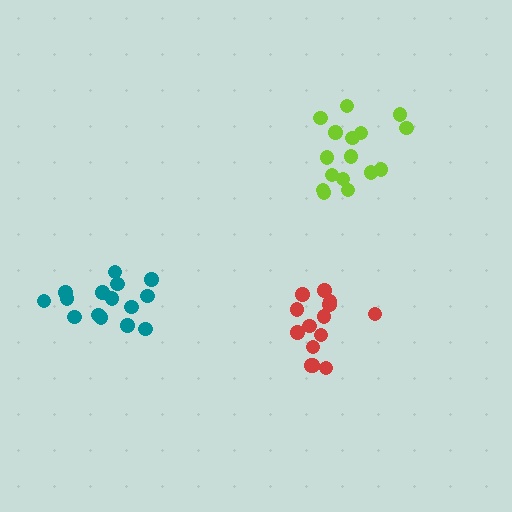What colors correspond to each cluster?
The clusters are colored: red, teal, lime.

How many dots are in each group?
Group 1: 14 dots, Group 2: 15 dots, Group 3: 16 dots (45 total).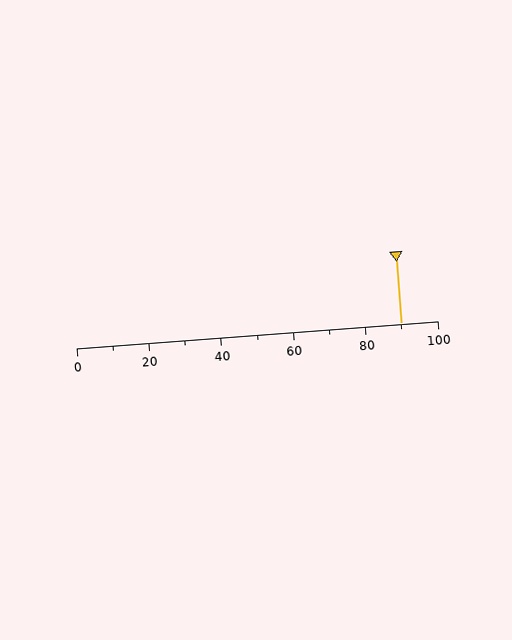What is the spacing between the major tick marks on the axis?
The major ticks are spaced 20 apart.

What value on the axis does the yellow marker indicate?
The marker indicates approximately 90.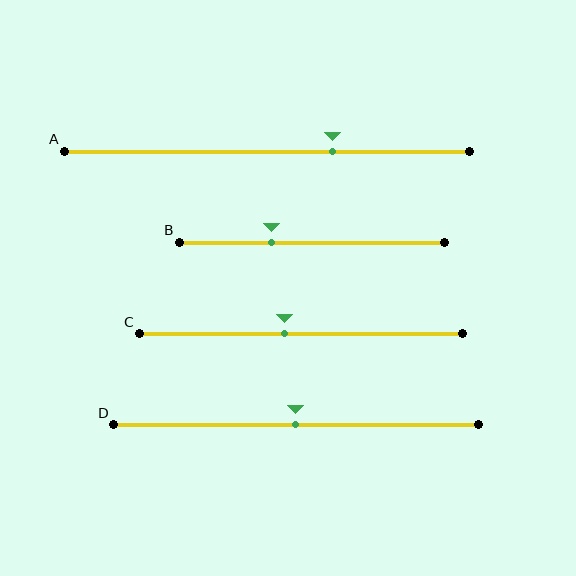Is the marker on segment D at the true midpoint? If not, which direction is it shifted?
Yes, the marker on segment D is at the true midpoint.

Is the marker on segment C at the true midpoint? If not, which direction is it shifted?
No, the marker on segment C is shifted to the left by about 5% of the segment length.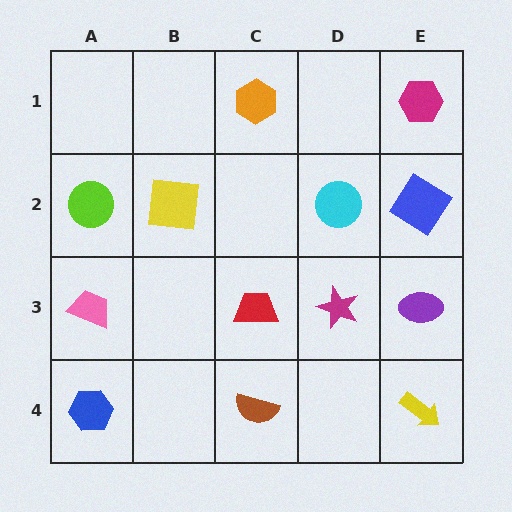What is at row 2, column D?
A cyan circle.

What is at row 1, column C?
An orange hexagon.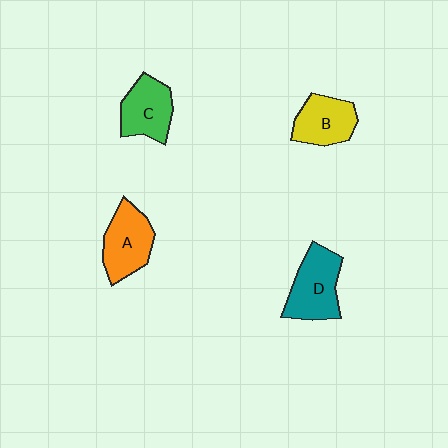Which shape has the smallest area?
Shape B (yellow).